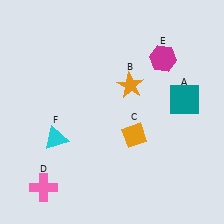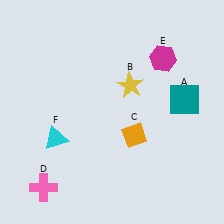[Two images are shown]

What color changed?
The star (B) changed from orange in Image 1 to yellow in Image 2.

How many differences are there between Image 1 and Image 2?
There is 1 difference between the two images.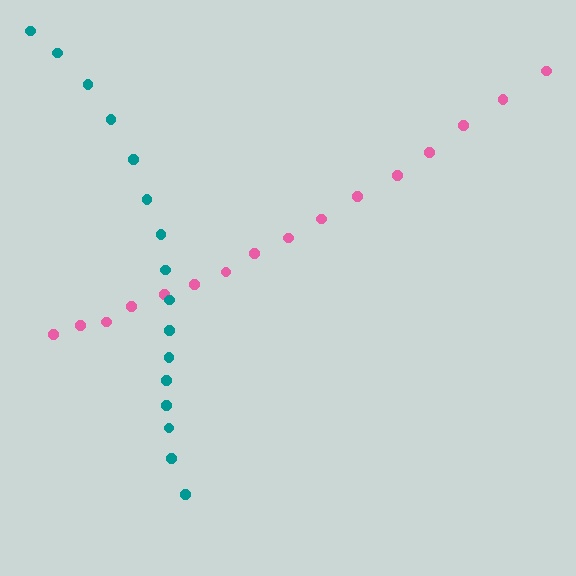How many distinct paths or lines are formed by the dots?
There are 2 distinct paths.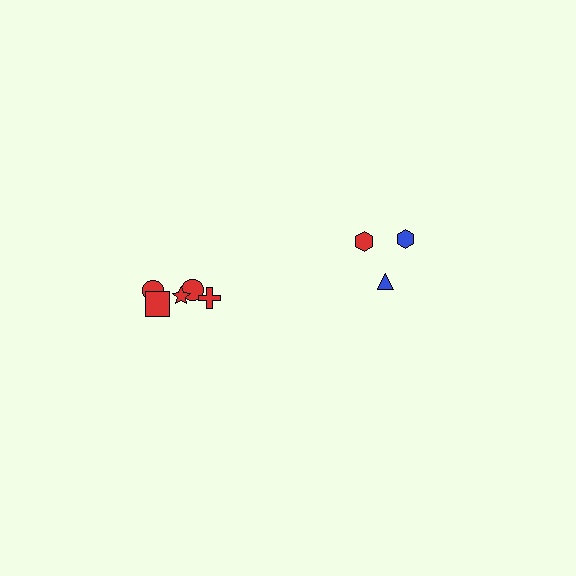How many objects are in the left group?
There are 5 objects.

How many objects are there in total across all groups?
There are 8 objects.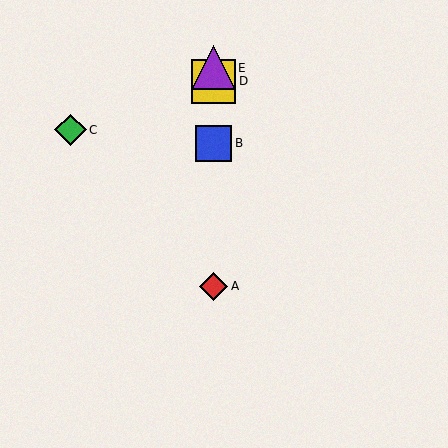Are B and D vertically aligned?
Yes, both are at x≈214.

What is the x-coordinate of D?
Object D is at x≈214.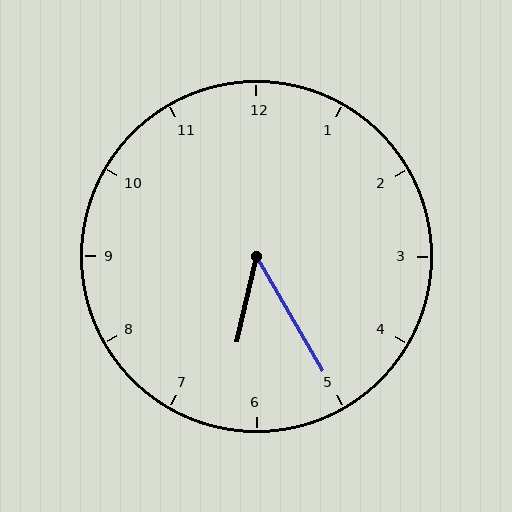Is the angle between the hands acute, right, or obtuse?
It is acute.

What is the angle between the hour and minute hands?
Approximately 42 degrees.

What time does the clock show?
6:25.